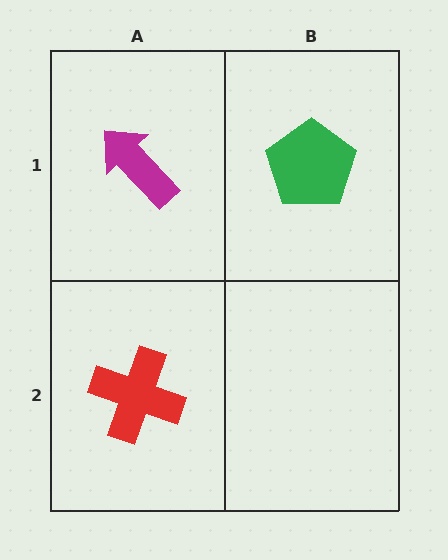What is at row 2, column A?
A red cross.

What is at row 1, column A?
A magenta arrow.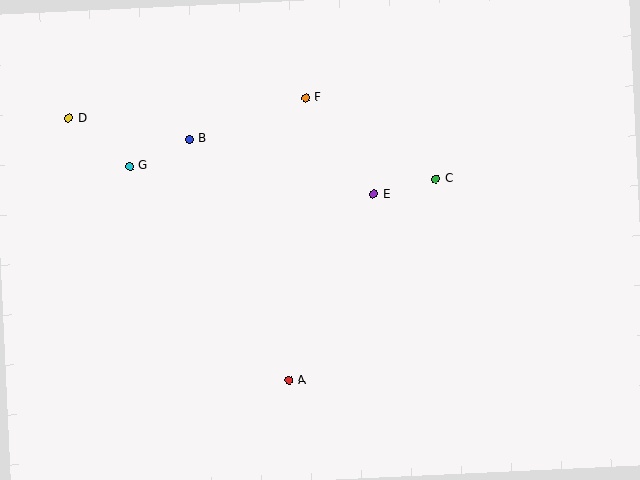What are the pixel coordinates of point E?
Point E is at (374, 194).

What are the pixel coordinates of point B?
Point B is at (190, 139).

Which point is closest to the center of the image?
Point E at (374, 194) is closest to the center.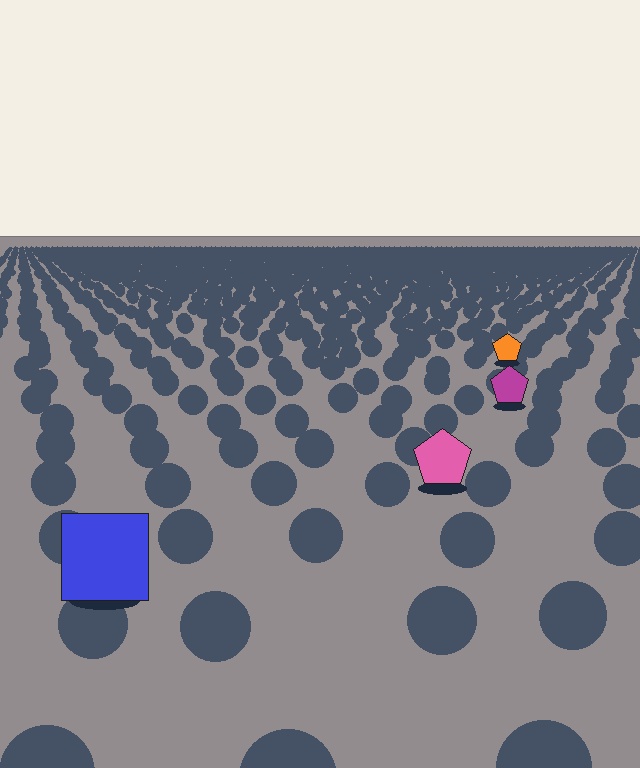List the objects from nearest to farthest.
From nearest to farthest: the blue square, the pink pentagon, the magenta pentagon, the orange pentagon.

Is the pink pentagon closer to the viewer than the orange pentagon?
Yes. The pink pentagon is closer — you can tell from the texture gradient: the ground texture is coarser near it.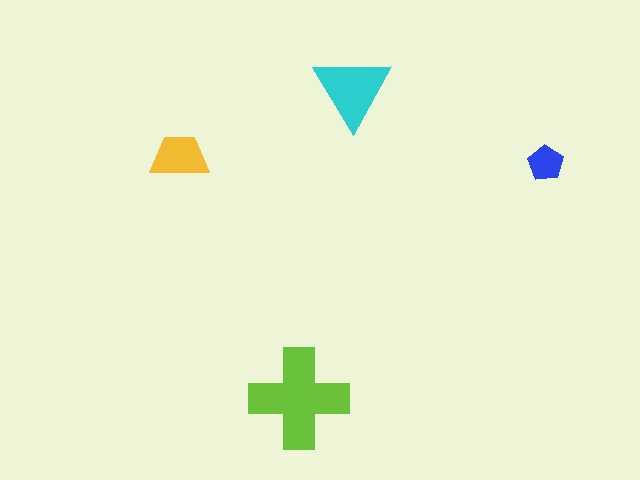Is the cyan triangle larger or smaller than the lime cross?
Smaller.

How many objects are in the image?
There are 4 objects in the image.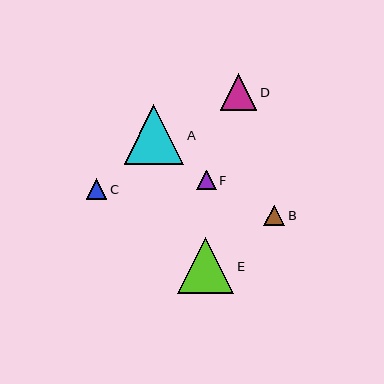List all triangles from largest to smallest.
From largest to smallest: A, E, D, B, C, F.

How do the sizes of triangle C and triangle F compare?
Triangle C and triangle F are approximately the same size.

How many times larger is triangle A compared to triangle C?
Triangle A is approximately 3.0 times the size of triangle C.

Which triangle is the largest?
Triangle A is the largest with a size of approximately 60 pixels.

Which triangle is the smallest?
Triangle F is the smallest with a size of approximately 20 pixels.